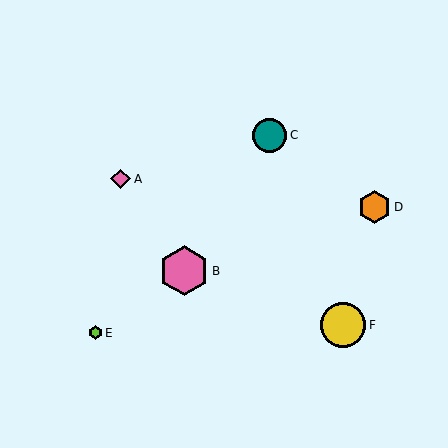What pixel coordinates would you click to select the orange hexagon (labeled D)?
Click at (375, 207) to select the orange hexagon D.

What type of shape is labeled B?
Shape B is a pink hexagon.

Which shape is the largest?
The pink hexagon (labeled B) is the largest.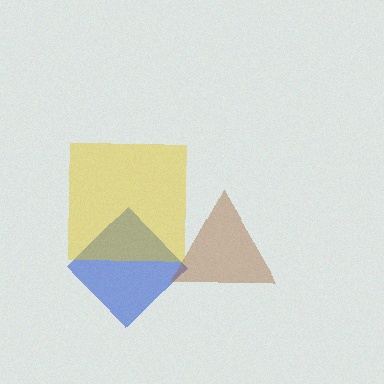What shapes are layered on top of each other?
The layered shapes are: a blue diamond, a yellow square, a brown triangle.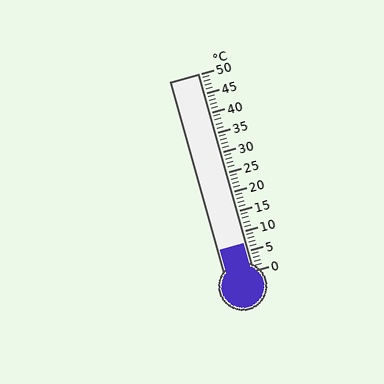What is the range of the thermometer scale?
The thermometer scale ranges from 0°C to 50°C.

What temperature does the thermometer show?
The thermometer shows approximately 7°C.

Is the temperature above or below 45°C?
The temperature is below 45°C.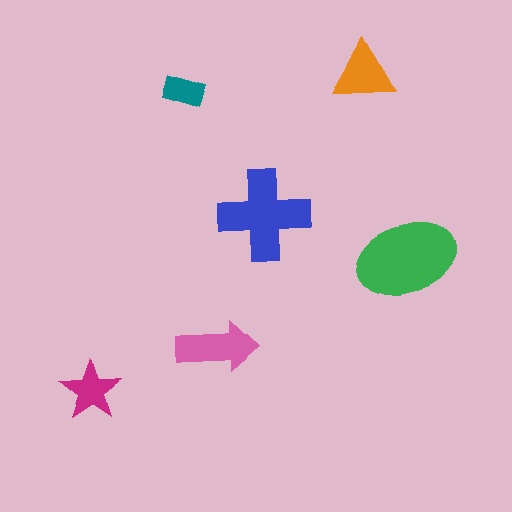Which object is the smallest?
The teal rectangle.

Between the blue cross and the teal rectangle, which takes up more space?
The blue cross.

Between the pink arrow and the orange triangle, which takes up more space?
The pink arrow.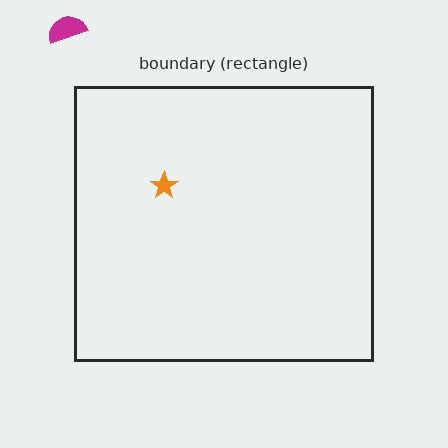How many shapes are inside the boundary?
1 inside, 1 outside.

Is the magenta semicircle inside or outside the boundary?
Outside.